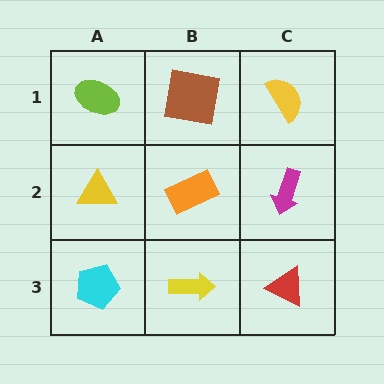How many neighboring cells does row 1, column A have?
2.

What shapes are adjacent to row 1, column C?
A magenta arrow (row 2, column C), a brown square (row 1, column B).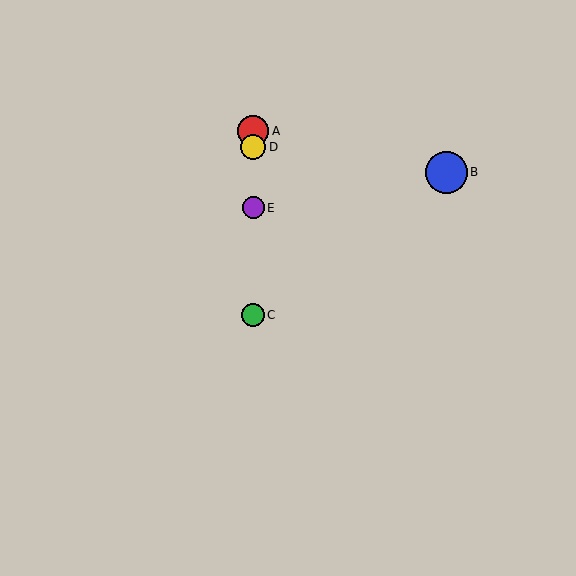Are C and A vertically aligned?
Yes, both are at x≈253.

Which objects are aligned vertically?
Objects A, C, D, E are aligned vertically.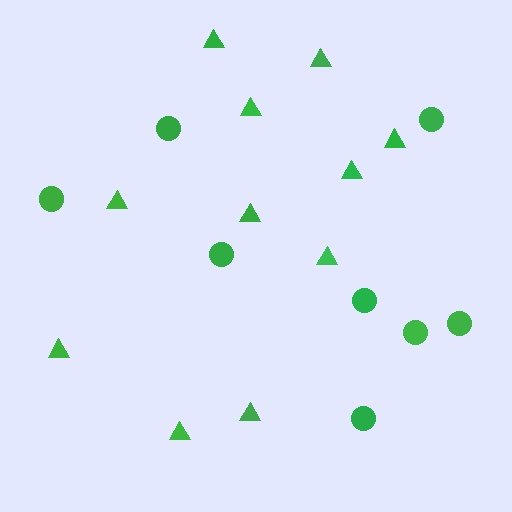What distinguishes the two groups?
There are 2 groups: one group of circles (8) and one group of triangles (11).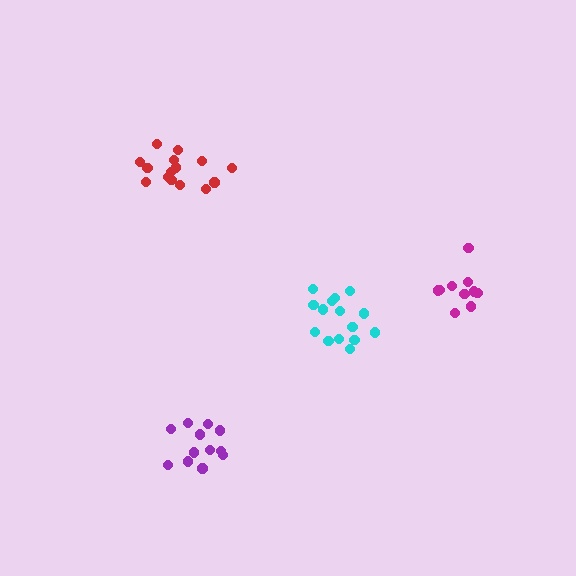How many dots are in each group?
Group 1: 10 dots, Group 2: 13 dots, Group 3: 15 dots, Group 4: 15 dots (53 total).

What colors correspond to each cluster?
The clusters are colored: magenta, purple, cyan, red.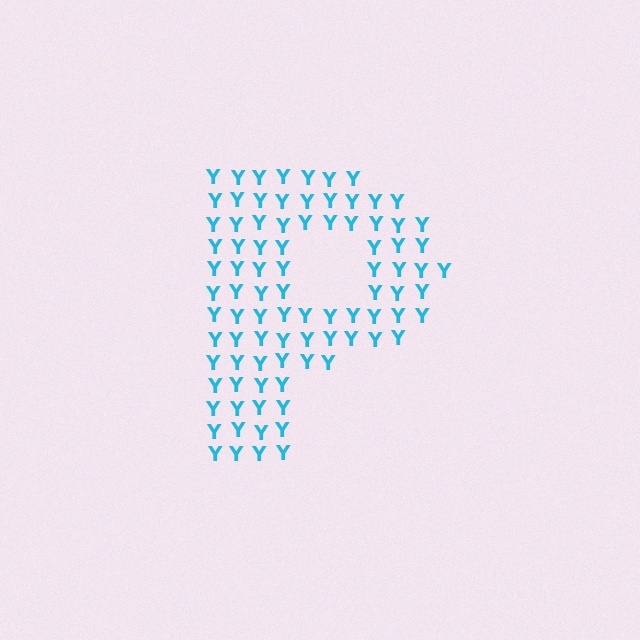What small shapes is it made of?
It is made of small letter Y's.